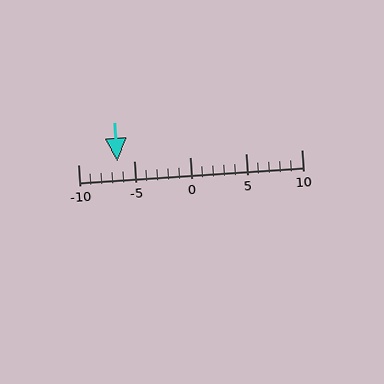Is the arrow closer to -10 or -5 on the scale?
The arrow is closer to -5.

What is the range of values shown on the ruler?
The ruler shows values from -10 to 10.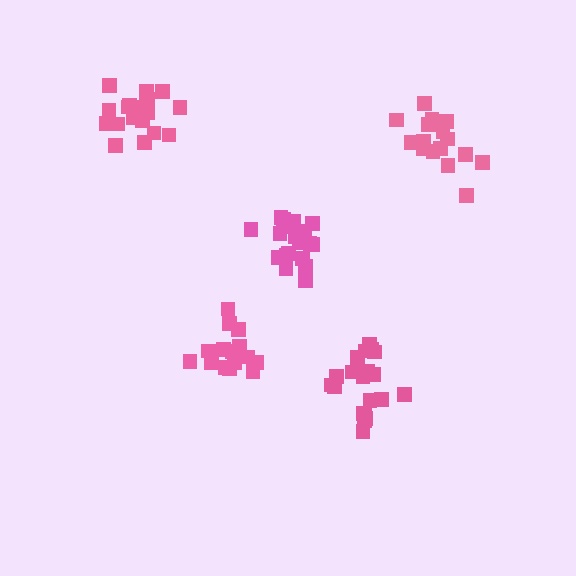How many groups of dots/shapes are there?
There are 5 groups.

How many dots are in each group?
Group 1: 16 dots, Group 2: 20 dots, Group 3: 17 dots, Group 4: 20 dots, Group 5: 20 dots (93 total).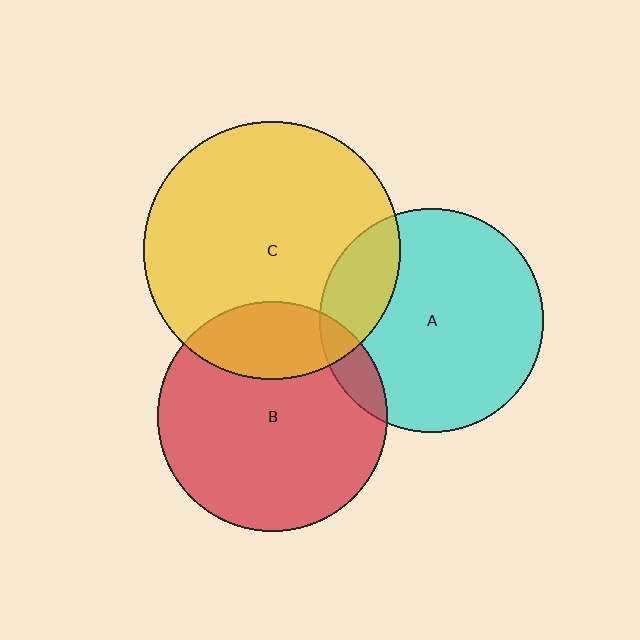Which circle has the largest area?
Circle C (yellow).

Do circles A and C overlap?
Yes.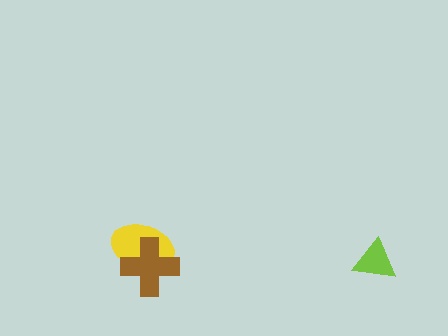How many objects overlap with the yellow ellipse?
1 object overlaps with the yellow ellipse.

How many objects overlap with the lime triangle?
0 objects overlap with the lime triangle.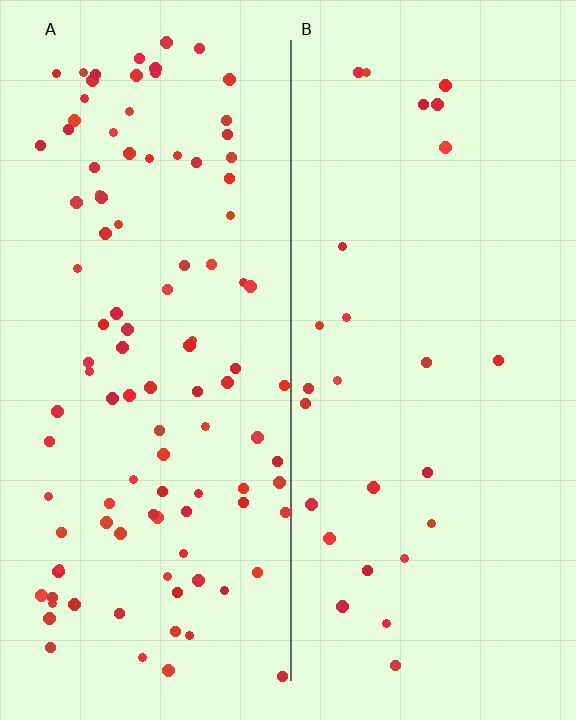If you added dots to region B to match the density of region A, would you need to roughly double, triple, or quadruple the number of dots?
Approximately quadruple.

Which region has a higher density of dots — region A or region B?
A (the left).